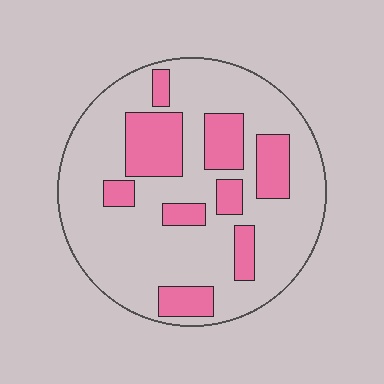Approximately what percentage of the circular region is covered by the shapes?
Approximately 25%.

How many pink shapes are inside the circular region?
9.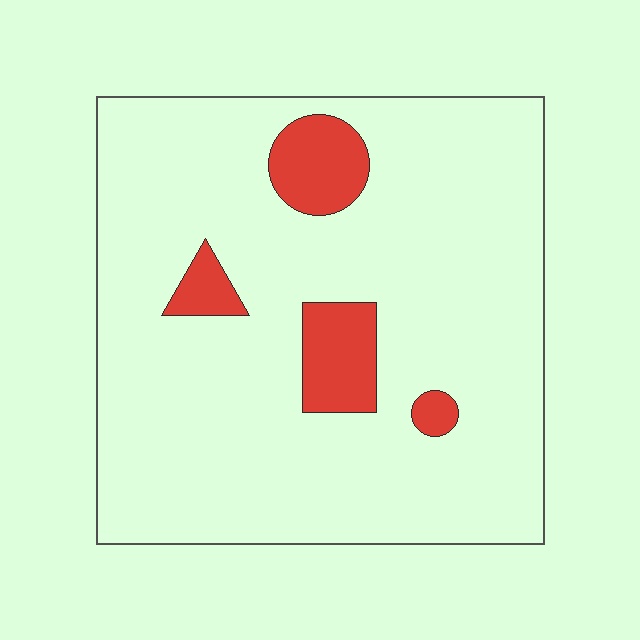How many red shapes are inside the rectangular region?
4.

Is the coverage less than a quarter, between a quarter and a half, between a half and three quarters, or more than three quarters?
Less than a quarter.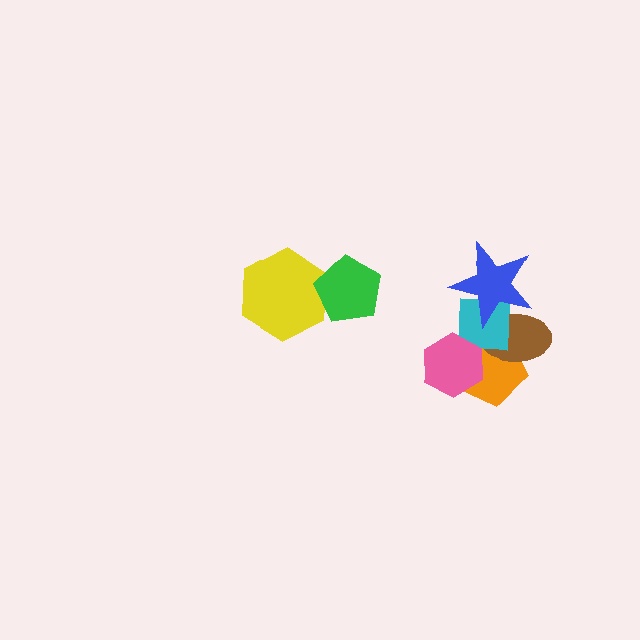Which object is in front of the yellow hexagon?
The green pentagon is in front of the yellow hexagon.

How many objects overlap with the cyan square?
4 objects overlap with the cyan square.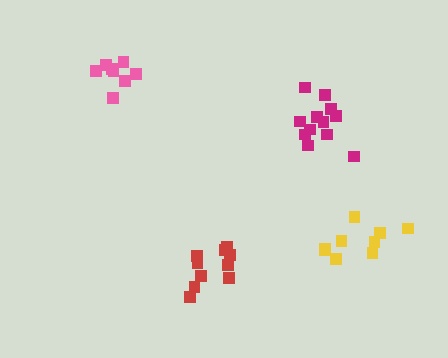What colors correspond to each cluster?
The clusters are colored: magenta, pink, yellow, red.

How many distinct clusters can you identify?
There are 4 distinct clusters.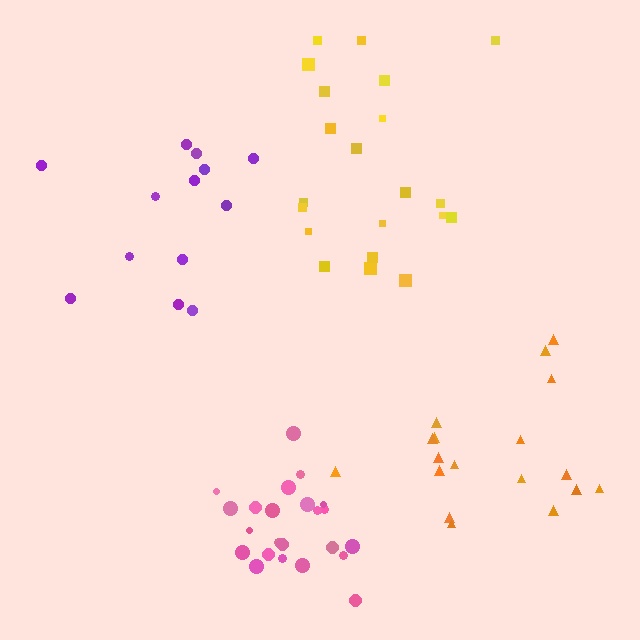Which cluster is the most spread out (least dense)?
Purple.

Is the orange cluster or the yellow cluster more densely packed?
Yellow.